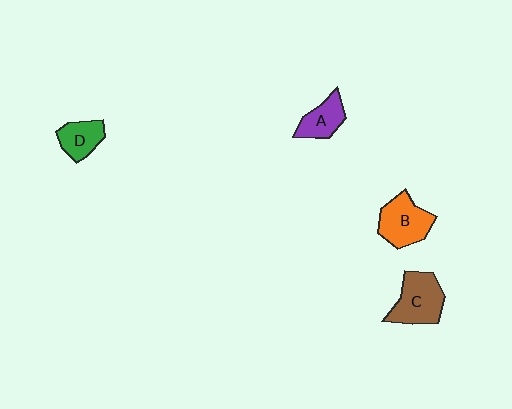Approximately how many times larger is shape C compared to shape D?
Approximately 1.6 times.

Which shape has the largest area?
Shape C (brown).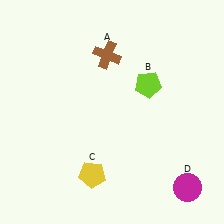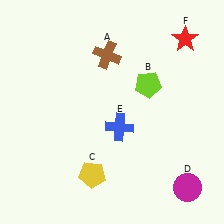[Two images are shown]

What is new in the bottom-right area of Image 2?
A blue cross (E) was added in the bottom-right area of Image 2.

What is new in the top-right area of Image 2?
A red star (F) was added in the top-right area of Image 2.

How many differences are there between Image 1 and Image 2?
There are 2 differences between the two images.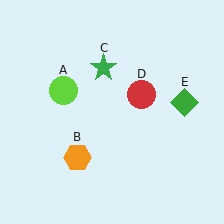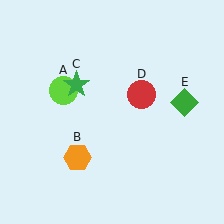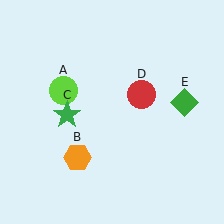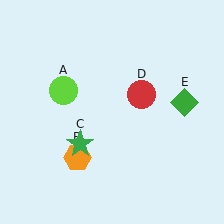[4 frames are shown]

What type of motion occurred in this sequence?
The green star (object C) rotated counterclockwise around the center of the scene.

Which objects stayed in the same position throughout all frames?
Lime circle (object A) and orange hexagon (object B) and red circle (object D) and green diamond (object E) remained stationary.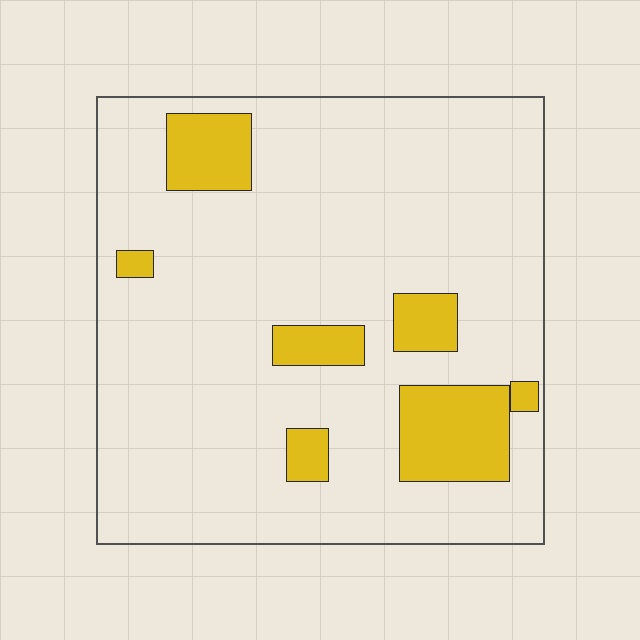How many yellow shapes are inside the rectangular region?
7.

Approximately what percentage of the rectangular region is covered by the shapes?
Approximately 15%.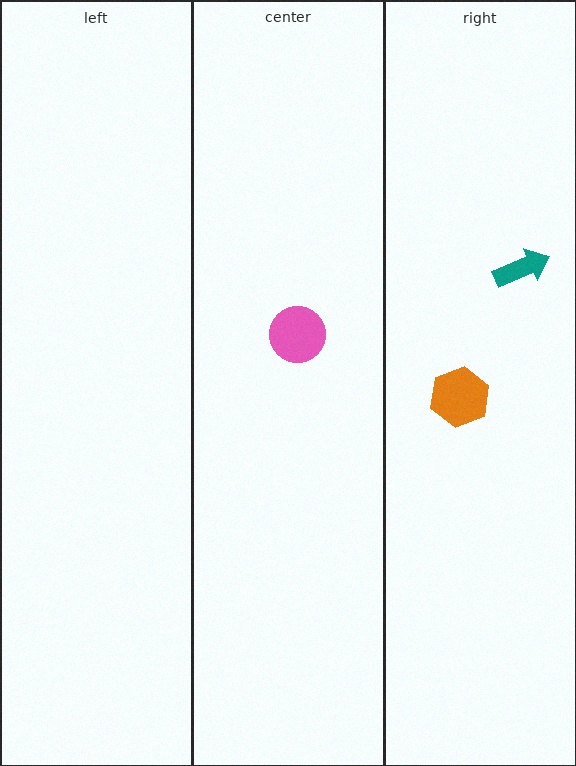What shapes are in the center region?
The pink circle.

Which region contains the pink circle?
The center region.